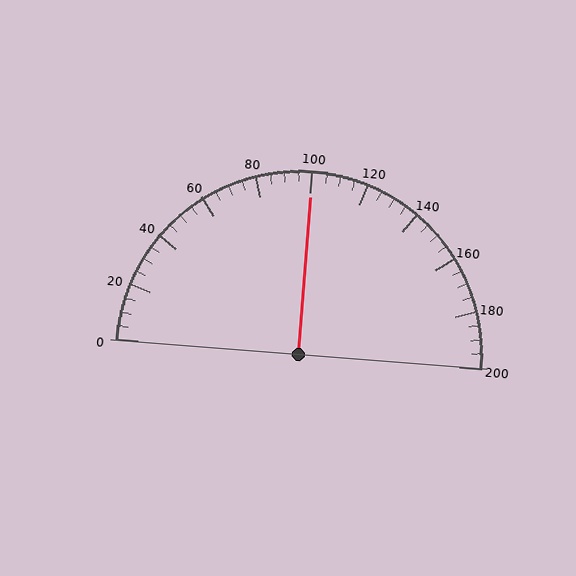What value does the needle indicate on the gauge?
The needle indicates approximately 100.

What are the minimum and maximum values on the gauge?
The gauge ranges from 0 to 200.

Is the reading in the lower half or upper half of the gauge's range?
The reading is in the upper half of the range (0 to 200).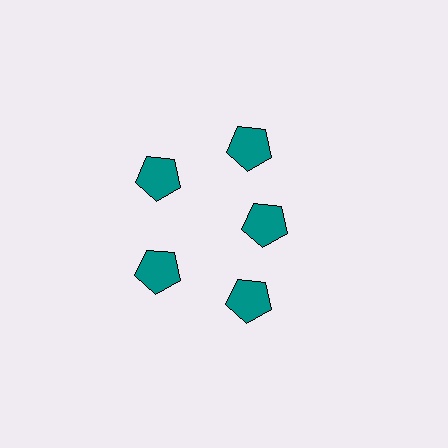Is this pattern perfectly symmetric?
No. The 5 teal pentagons are arranged in a ring, but one element near the 3 o'clock position is pulled inward toward the center, breaking the 5-fold rotational symmetry.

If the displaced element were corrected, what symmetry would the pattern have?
It would have 5-fold rotational symmetry — the pattern would map onto itself every 72 degrees.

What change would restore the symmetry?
The symmetry would be restored by moving it outward, back onto the ring so that all 5 pentagons sit at equal angles and equal distance from the center.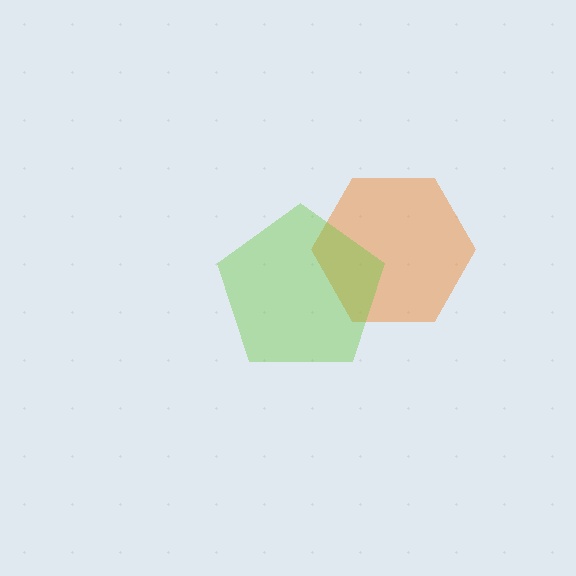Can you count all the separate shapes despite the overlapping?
Yes, there are 2 separate shapes.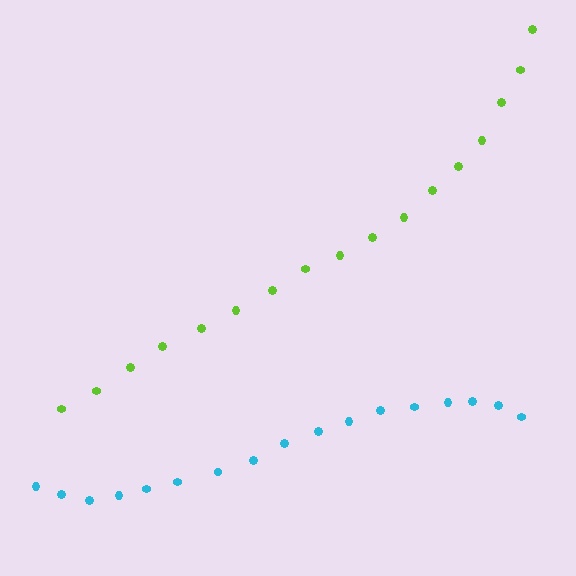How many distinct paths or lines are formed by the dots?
There are 2 distinct paths.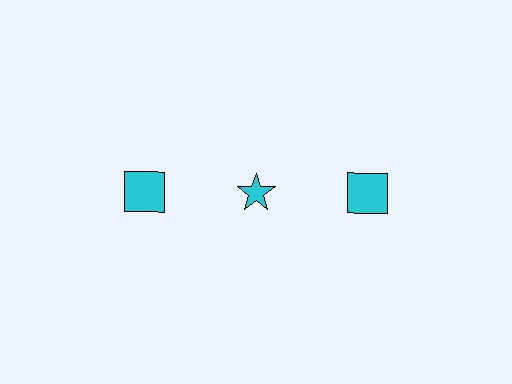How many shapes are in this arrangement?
There are 3 shapes arranged in a grid pattern.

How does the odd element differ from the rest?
It has a different shape: star instead of square.